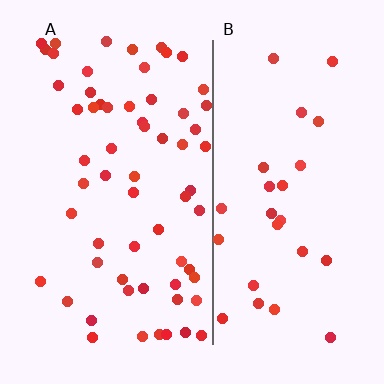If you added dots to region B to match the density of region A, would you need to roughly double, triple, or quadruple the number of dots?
Approximately double.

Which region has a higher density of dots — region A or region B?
A (the left).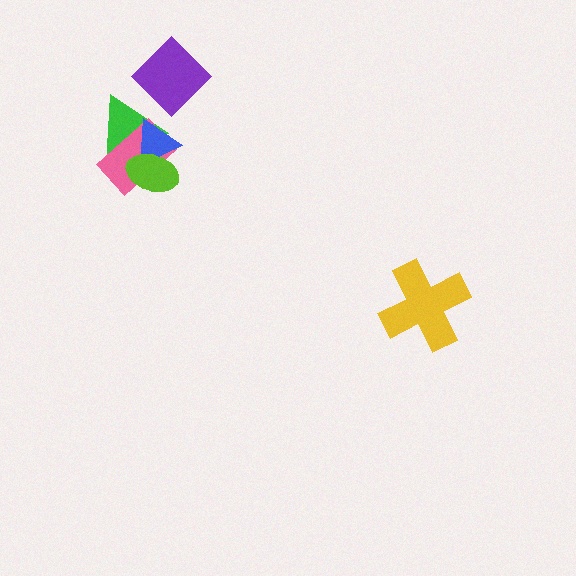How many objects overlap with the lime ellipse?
3 objects overlap with the lime ellipse.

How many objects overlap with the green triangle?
3 objects overlap with the green triangle.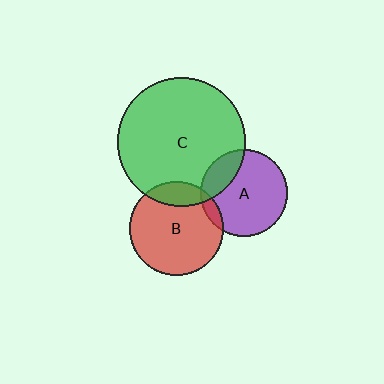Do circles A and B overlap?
Yes.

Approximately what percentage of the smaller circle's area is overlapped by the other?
Approximately 10%.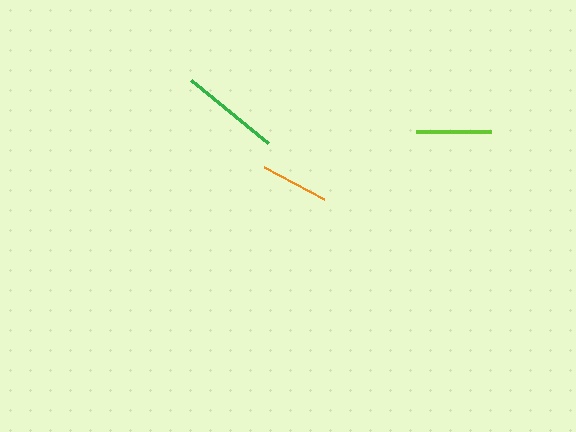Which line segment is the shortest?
The orange line is the shortest at approximately 68 pixels.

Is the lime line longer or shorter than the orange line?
The lime line is longer than the orange line.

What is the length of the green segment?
The green segment is approximately 99 pixels long.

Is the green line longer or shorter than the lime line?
The green line is longer than the lime line.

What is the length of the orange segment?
The orange segment is approximately 68 pixels long.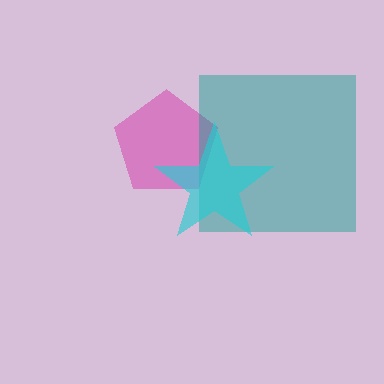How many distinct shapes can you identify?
There are 3 distinct shapes: a magenta pentagon, a teal square, a cyan star.